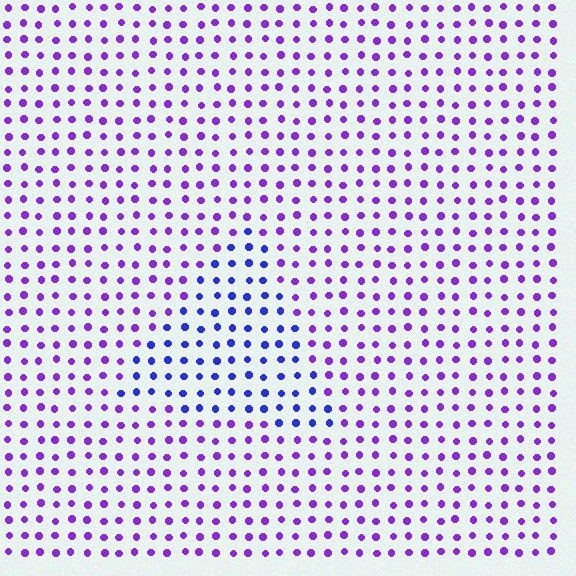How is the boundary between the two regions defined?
The boundary is defined purely by a slight shift in hue (about 37 degrees). Spacing, size, and orientation are identical on both sides.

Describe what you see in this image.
The image is filled with small purple elements in a uniform arrangement. A triangle-shaped region is visible where the elements are tinted to a slightly different hue, forming a subtle color boundary.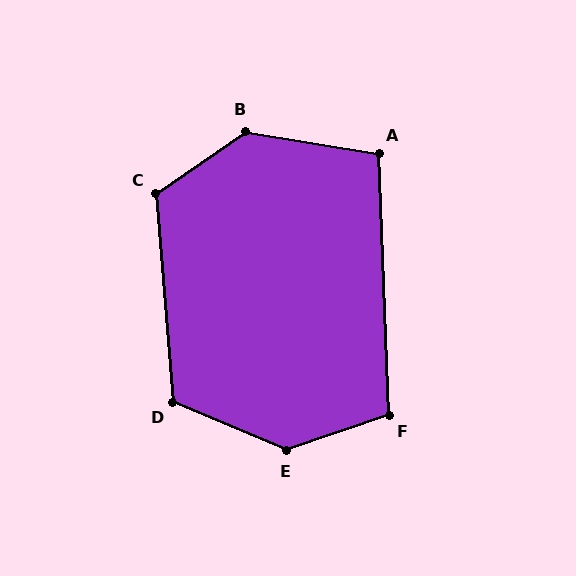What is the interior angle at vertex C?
Approximately 120 degrees (obtuse).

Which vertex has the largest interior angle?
E, at approximately 138 degrees.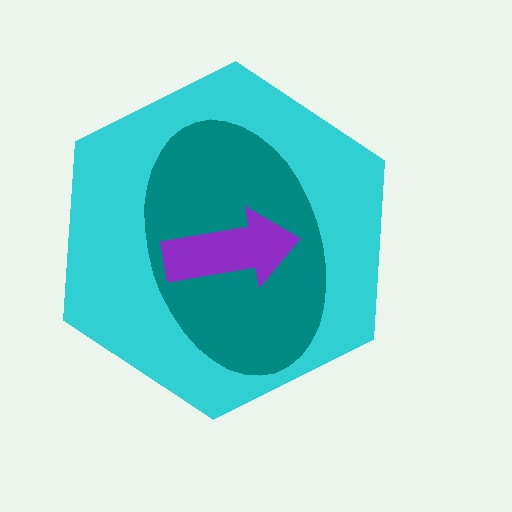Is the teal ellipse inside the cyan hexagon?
Yes.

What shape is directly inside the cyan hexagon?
The teal ellipse.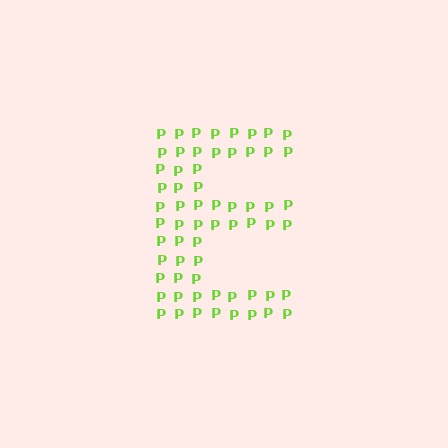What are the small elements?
The small elements are letter P's.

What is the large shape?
The large shape is the letter E.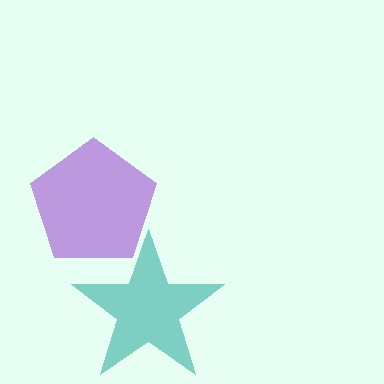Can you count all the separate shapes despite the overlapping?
Yes, there are 2 separate shapes.